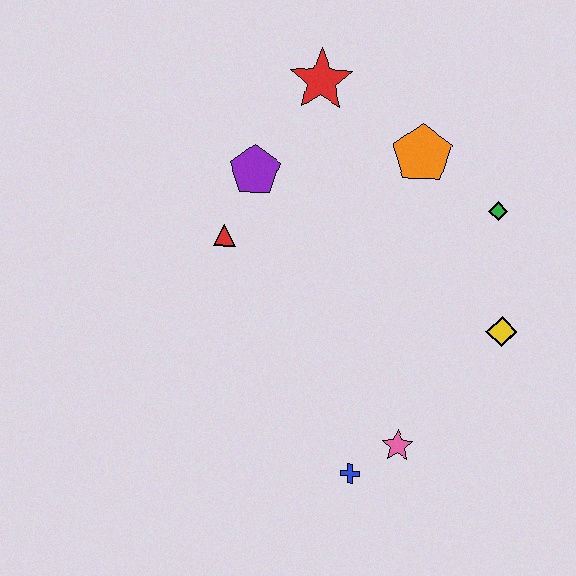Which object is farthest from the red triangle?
The yellow diamond is farthest from the red triangle.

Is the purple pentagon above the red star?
No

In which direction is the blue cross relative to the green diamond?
The blue cross is below the green diamond.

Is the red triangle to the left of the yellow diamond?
Yes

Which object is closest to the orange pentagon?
The green diamond is closest to the orange pentagon.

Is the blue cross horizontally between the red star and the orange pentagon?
Yes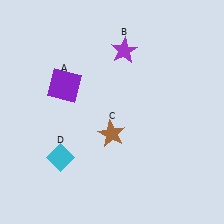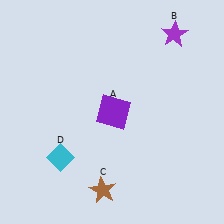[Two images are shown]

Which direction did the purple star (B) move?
The purple star (B) moved right.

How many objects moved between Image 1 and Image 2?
3 objects moved between the two images.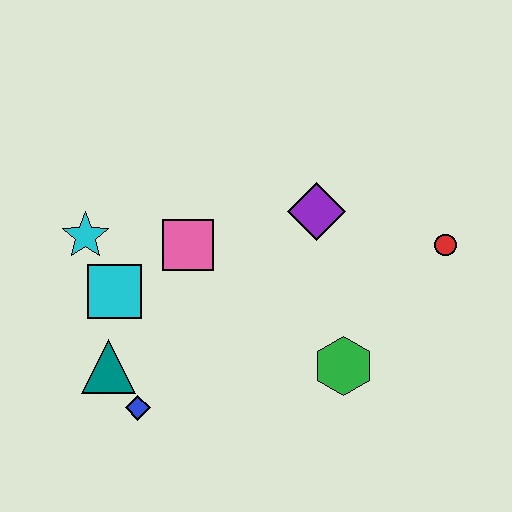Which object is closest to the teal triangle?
The blue diamond is closest to the teal triangle.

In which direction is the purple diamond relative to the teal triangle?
The purple diamond is to the right of the teal triangle.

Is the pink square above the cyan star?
No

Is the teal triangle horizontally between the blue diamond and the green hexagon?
No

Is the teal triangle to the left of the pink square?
Yes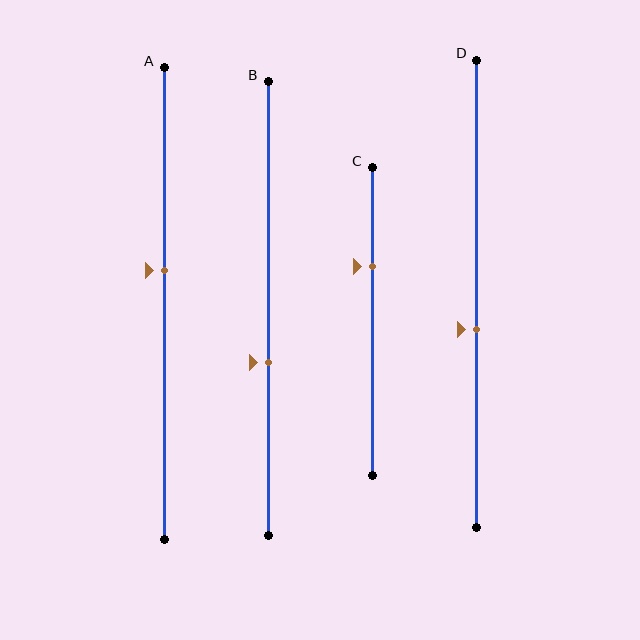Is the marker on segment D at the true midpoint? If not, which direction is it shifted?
No, the marker on segment D is shifted downward by about 8% of the segment length.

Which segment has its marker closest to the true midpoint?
Segment A has its marker closest to the true midpoint.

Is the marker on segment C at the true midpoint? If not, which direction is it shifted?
No, the marker on segment C is shifted upward by about 18% of the segment length.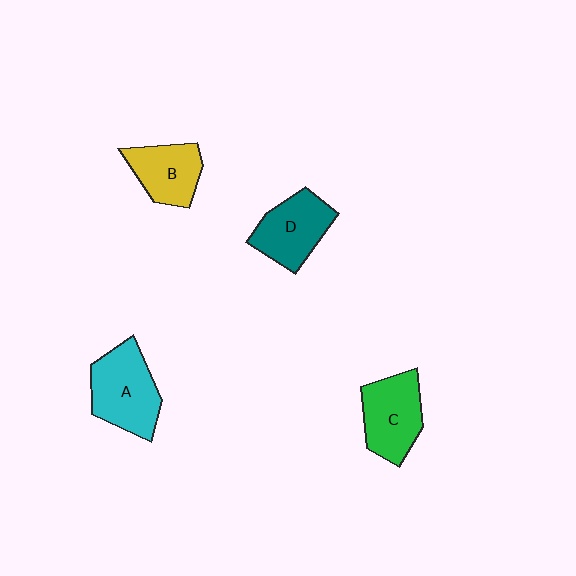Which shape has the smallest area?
Shape B (yellow).